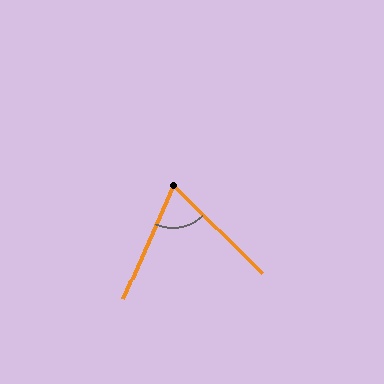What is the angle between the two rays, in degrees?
Approximately 69 degrees.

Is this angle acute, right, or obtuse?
It is acute.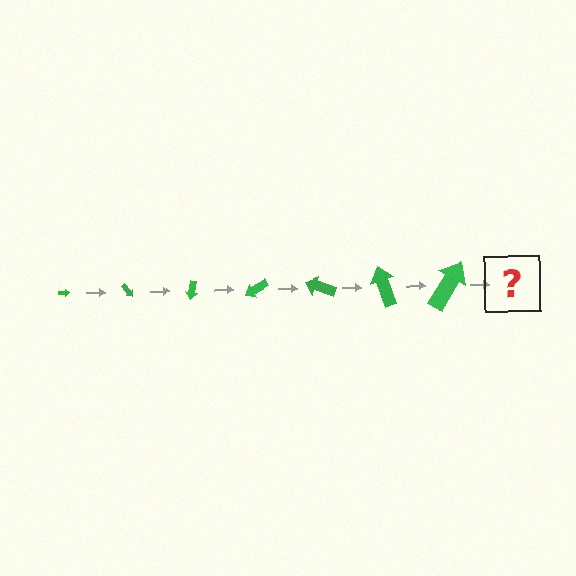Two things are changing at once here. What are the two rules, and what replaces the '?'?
The two rules are that the arrow grows larger each step and it rotates 50 degrees each step. The '?' should be an arrow, larger than the previous one and rotated 350 degrees from the start.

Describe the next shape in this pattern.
It should be an arrow, larger than the previous one and rotated 350 degrees from the start.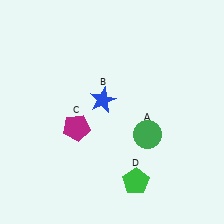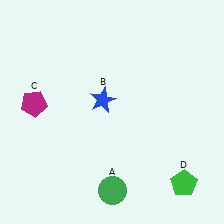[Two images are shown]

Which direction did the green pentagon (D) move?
The green pentagon (D) moved right.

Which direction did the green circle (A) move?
The green circle (A) moved down.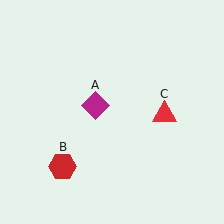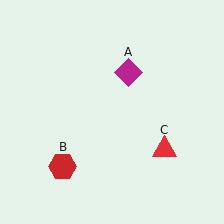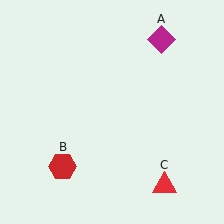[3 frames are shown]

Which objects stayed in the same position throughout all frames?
Red hexagon (object B) remained stationary.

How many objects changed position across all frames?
2 objects changed position: magenta diamond (object A), red triangle (object C).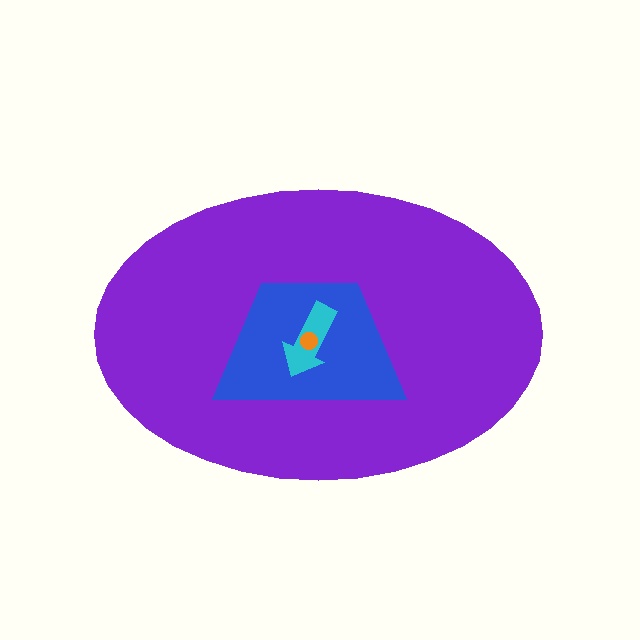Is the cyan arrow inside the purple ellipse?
Yes.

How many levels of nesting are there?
4.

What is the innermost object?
The orange circle.